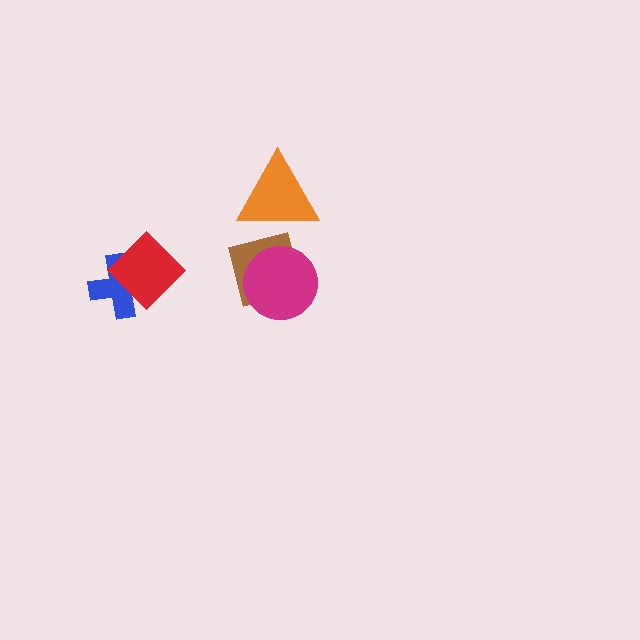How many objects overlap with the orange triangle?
1 object overlaps with the orange triangle.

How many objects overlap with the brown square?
2 objects overlap with the brown square.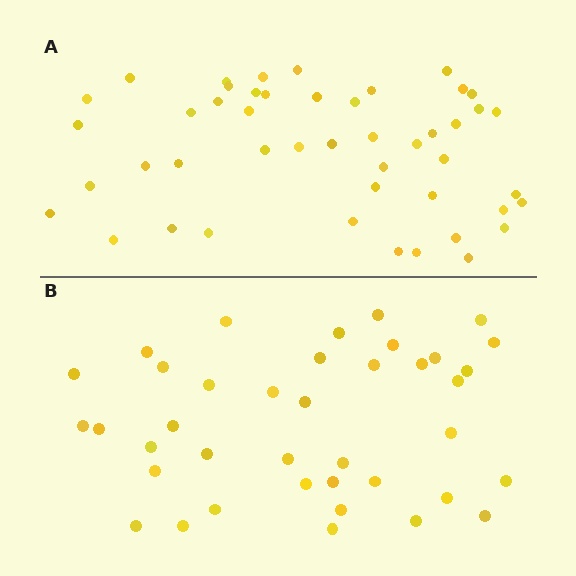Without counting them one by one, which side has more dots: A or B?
Region A (the top region) has more dots.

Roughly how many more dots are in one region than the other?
Region A has roughly 8 or so more dots than region B.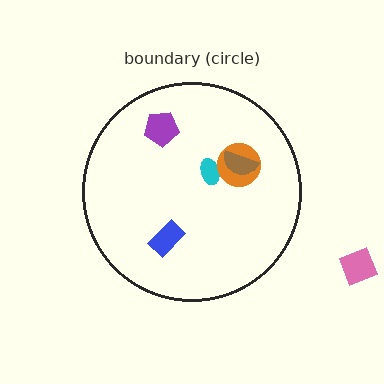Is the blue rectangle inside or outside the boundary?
Inside.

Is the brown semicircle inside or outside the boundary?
Inside.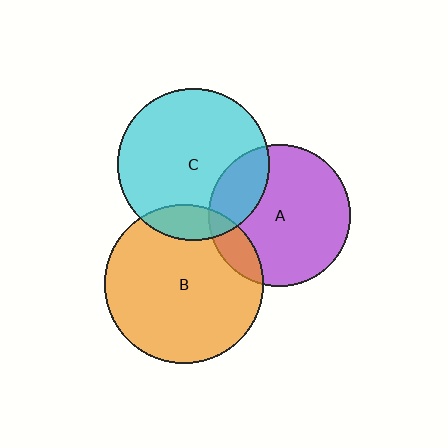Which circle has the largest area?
Circle B (orange).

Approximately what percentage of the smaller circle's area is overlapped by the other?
Approximately 15%.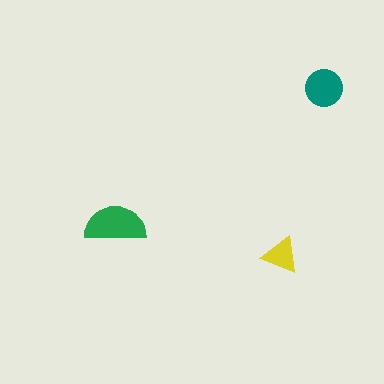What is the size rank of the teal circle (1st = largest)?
2nd.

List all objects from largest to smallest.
The green semicircle, the teal circle, the yellow triangle.